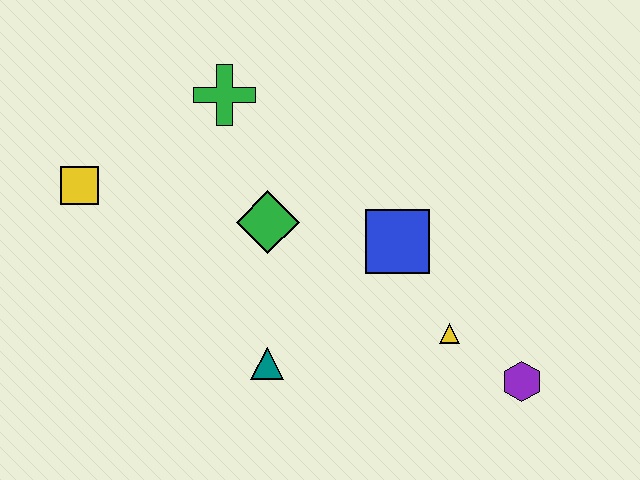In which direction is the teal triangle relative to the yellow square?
The teal triangle is to the right of the yellow square.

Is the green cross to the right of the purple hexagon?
No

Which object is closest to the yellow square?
The green cross is closest to the yellow square.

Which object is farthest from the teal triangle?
The green cross is farthest from the teal triangle.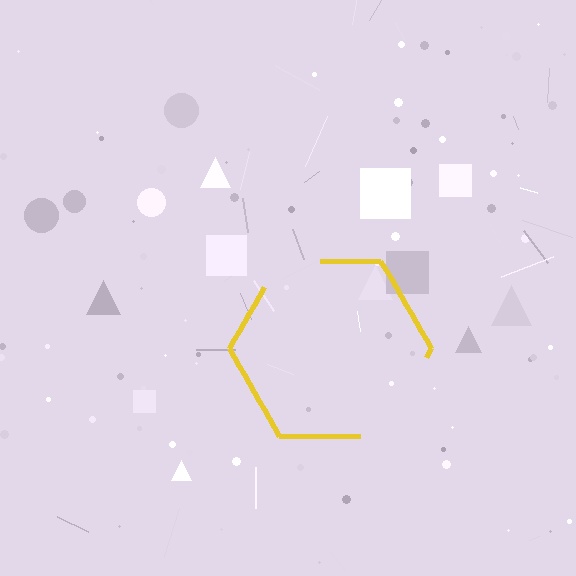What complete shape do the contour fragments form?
The contour fragments form a hexagon.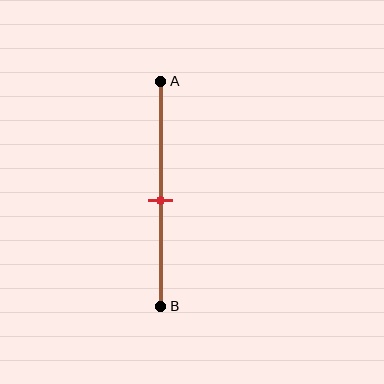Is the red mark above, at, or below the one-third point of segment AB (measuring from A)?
The red mark is below the one-third point of segment AB.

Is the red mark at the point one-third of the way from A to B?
No, the mark is at about 55% from A, not at the 33% one-third point.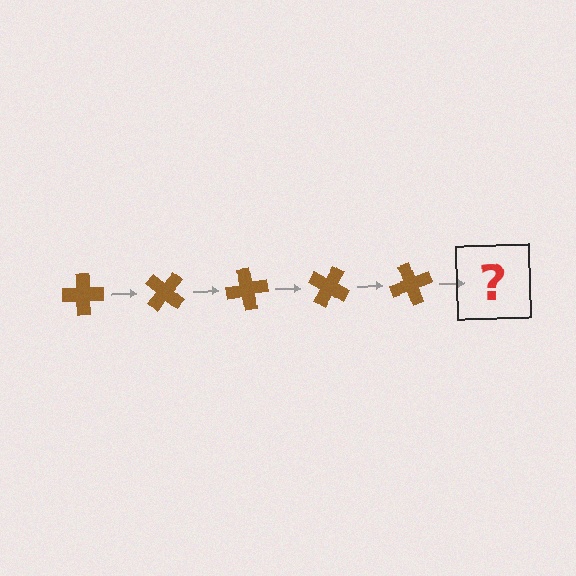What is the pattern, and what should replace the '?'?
The pattern is that the cross rotates 40 degrees each step. The '?' should be a brown cross rotated 200 degrees.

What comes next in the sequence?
The next element should be a brown cross rotated 200 degrees.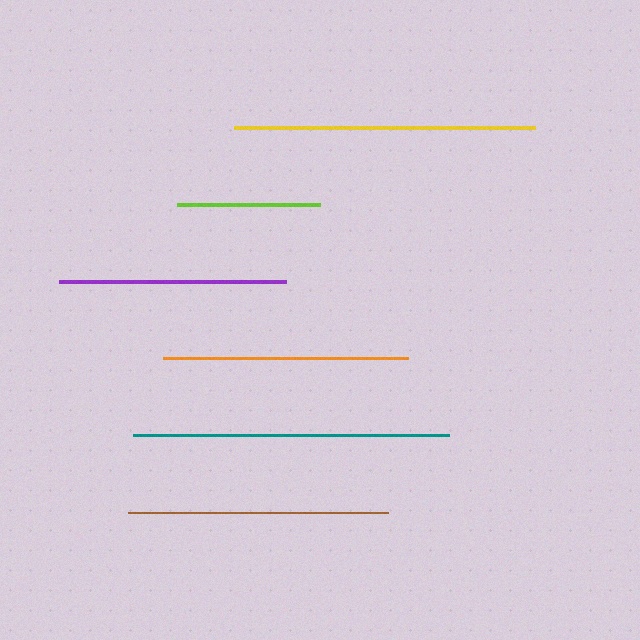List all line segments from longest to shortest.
From longest to shortest: teal, yellow, brown, orange, purple, lime.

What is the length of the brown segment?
The brown segment is approximately 259 pixels long.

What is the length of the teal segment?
The teal segment is approximately 316 pixels long.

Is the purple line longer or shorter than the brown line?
The brown line is longer than the purple line.